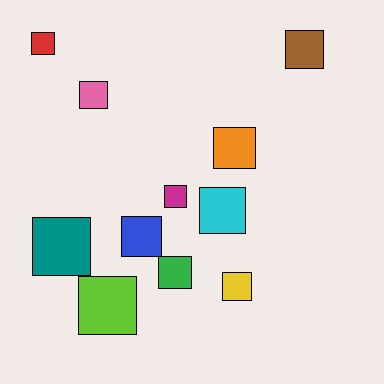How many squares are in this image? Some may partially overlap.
There are 11 squares.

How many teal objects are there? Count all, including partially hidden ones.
There is 1 teal object.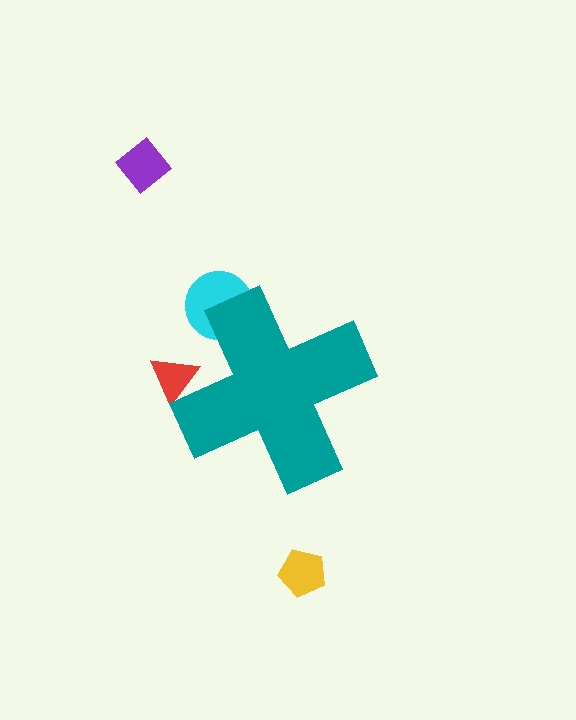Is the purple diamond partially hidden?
No, the purple diamond is fully visible.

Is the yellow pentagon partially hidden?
No, the yellow pentagon is fully visible.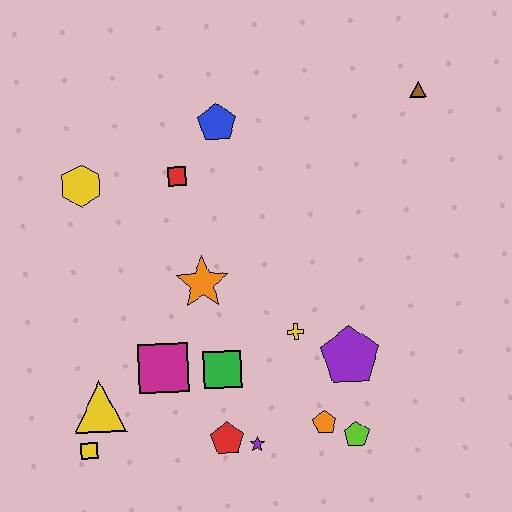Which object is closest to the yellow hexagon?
The red square is closest to the yellow hexagon.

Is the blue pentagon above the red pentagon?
Yes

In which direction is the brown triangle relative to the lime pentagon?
The brown triangle is above the lime pentagon.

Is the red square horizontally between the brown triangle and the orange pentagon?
No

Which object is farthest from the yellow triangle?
The brown triangle is farthest from the yellow triangle.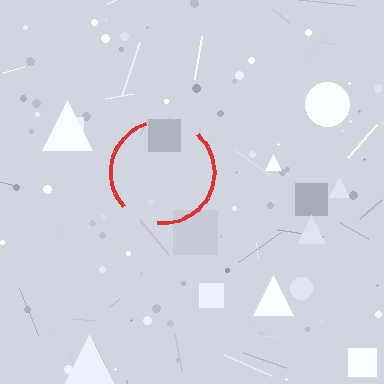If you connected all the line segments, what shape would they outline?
They would outline a circle.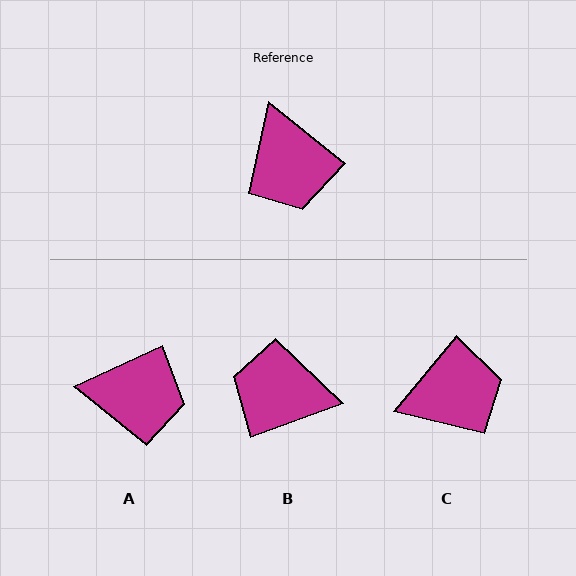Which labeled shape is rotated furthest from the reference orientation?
B, about 121 degrees away.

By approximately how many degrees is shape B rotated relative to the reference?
Approximately 121 degrees clockwise.